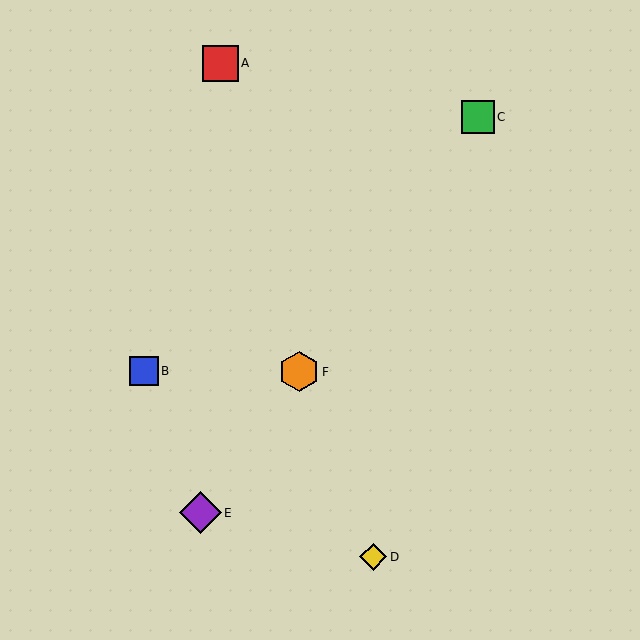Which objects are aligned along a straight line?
Objects C, E, F are aligned along a straight line.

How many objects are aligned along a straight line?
3 objects (C, E, F) are aligned along a straight line.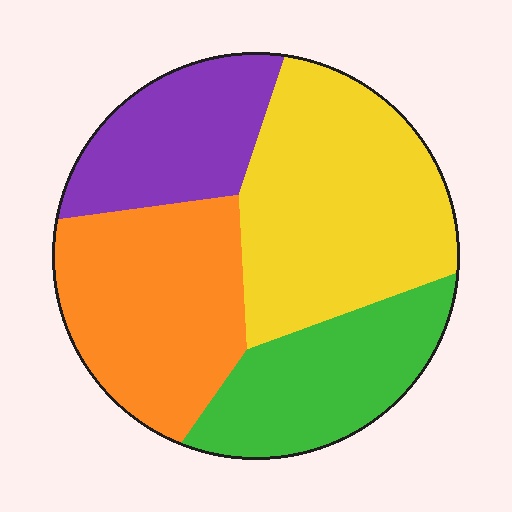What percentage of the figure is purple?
Purple takes up less than a quarter of the figure.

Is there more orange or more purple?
Orange.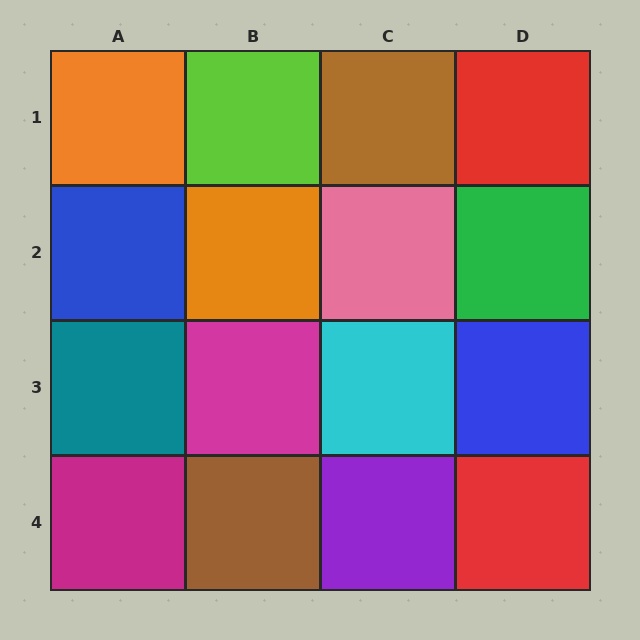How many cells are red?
2 cells are red.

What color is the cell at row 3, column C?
Cyan.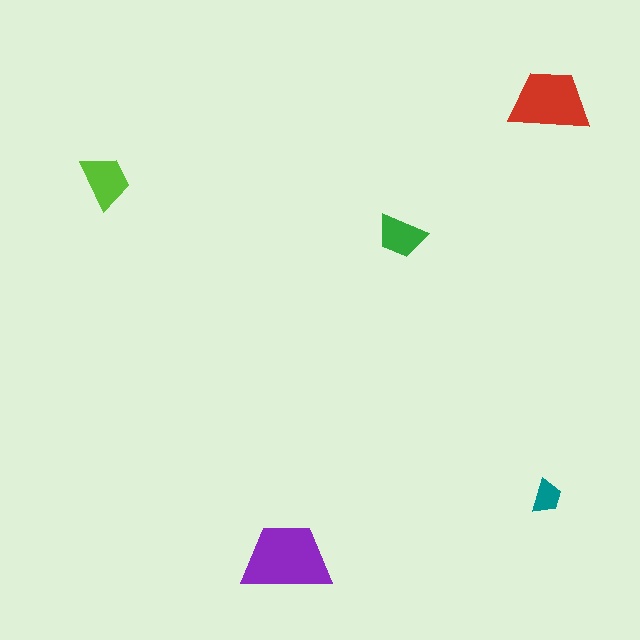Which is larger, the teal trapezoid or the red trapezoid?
The red one.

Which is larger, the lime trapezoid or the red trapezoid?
The red one.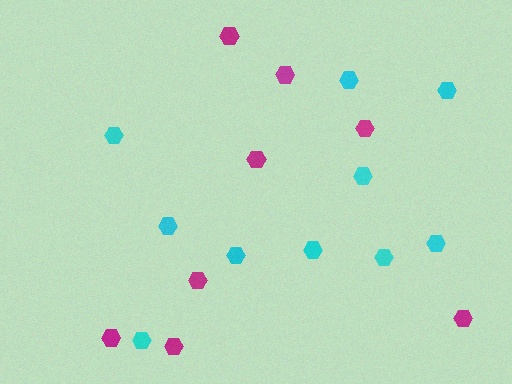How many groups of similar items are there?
There are 2 groups: one group of cyan hexagons (10) and one group of magenta hexagons (8).